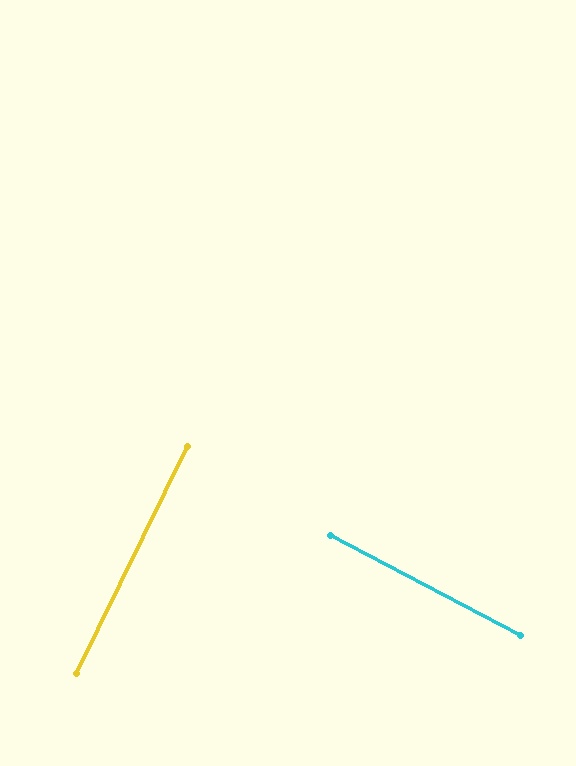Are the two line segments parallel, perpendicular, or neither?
Perpendicular — they meet at approximately 88°.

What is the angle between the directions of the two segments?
Approximately 88 degrees.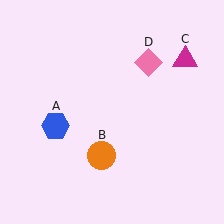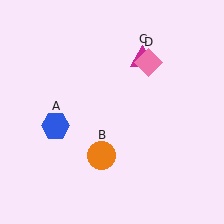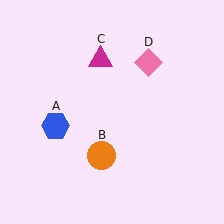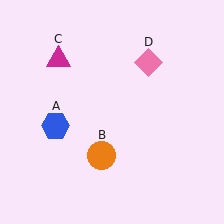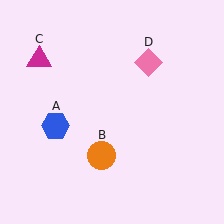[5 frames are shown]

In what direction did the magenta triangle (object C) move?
The magenta triangle (object C) moved left.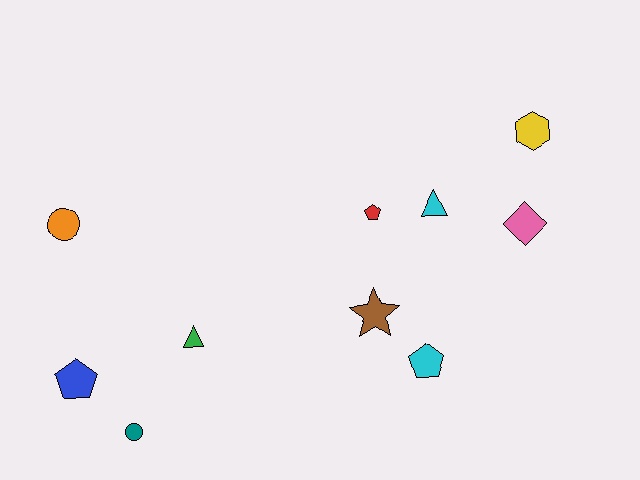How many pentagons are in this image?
There are 3 pentagons.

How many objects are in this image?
There are 10 objects.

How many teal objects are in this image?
There is 1 teal object.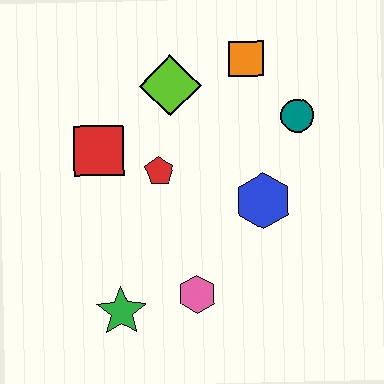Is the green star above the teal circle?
No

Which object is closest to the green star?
The pink hexagon is closest to the green star.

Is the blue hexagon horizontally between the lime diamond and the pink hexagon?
No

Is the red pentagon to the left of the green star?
No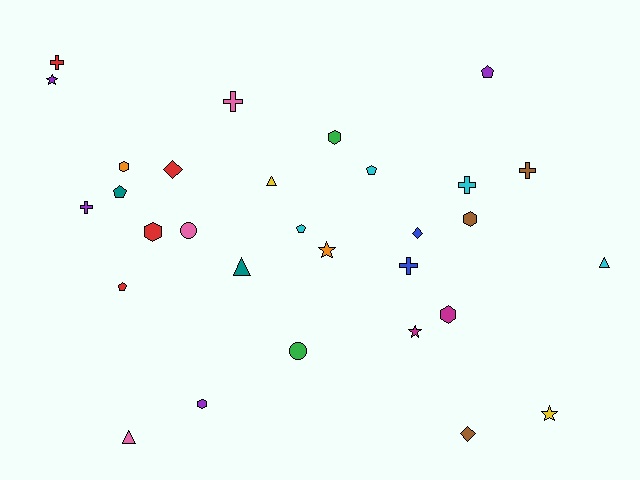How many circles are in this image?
There are 2 circles.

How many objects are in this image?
There are 30 objects.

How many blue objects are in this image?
There are 2 blue objects.